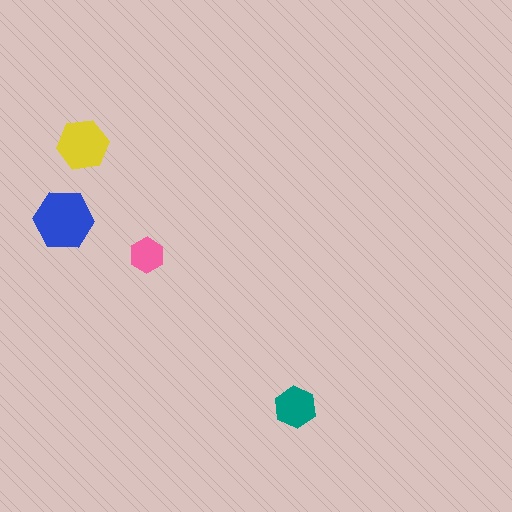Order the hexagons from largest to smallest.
the blue one, the yellow one, the teal one, the pink one.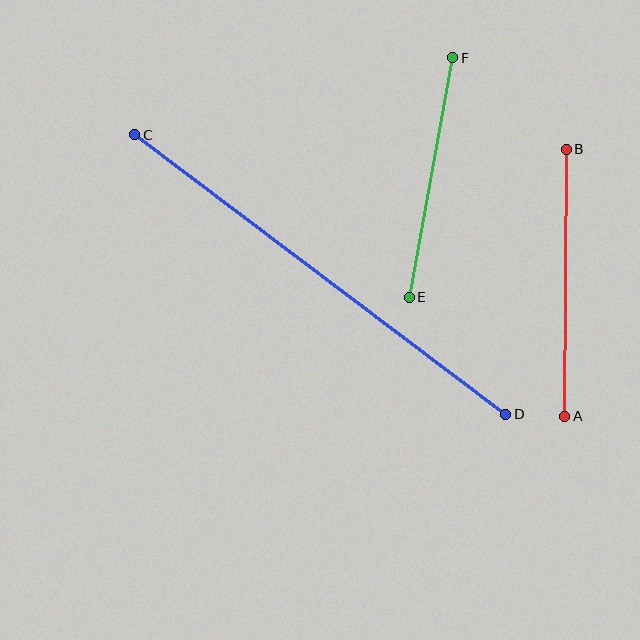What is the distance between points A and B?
The distance is approximately 267 pixels.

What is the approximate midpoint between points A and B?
The midpoint is at approximately (566, 283) pixels.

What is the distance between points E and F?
The distance is approximately 244 pixels.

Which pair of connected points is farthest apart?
Points C and D are farthest apart.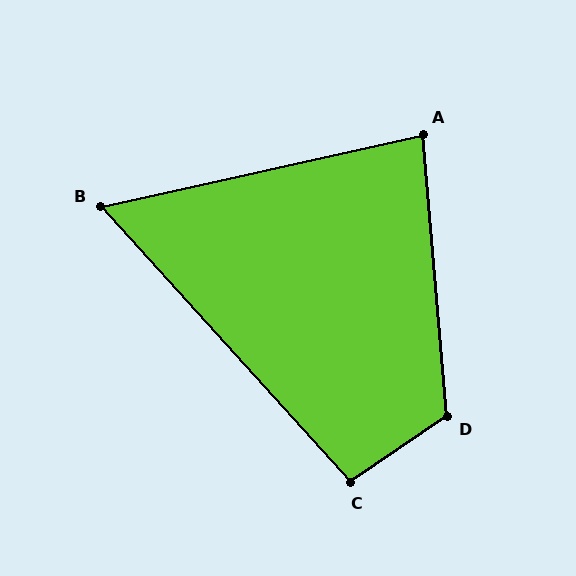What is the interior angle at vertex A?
Approximately 82 degrees (acute).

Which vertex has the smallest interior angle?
B, at approximately 60 degrees.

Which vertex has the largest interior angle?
D, at approximately 120 degrees.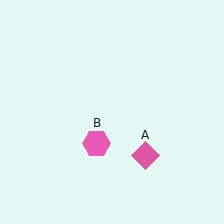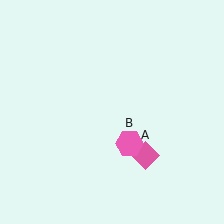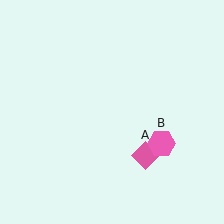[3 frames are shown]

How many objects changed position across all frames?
1 object changed position: pink hexagon (object B).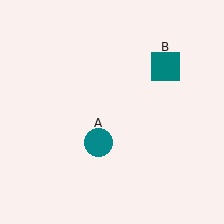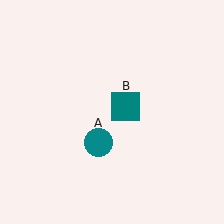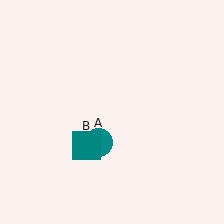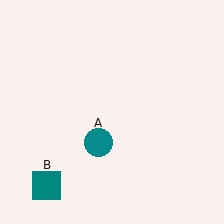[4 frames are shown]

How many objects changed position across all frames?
1 object changed position: teal square (object B).